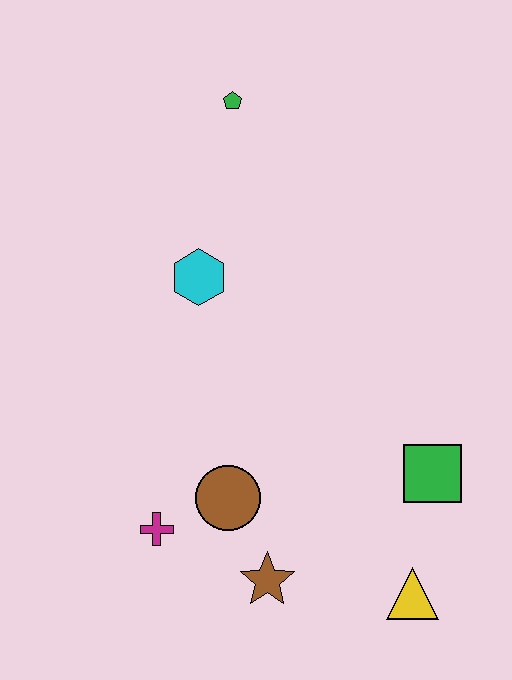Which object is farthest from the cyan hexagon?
The yellow triangle is farthest from the cyan hexagon.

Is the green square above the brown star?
Yes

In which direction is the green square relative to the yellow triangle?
The green square is above the yellow triangle.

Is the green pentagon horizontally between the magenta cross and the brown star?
Yes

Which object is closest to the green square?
The yellow triangle is closest to the green square.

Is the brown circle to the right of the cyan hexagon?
Yes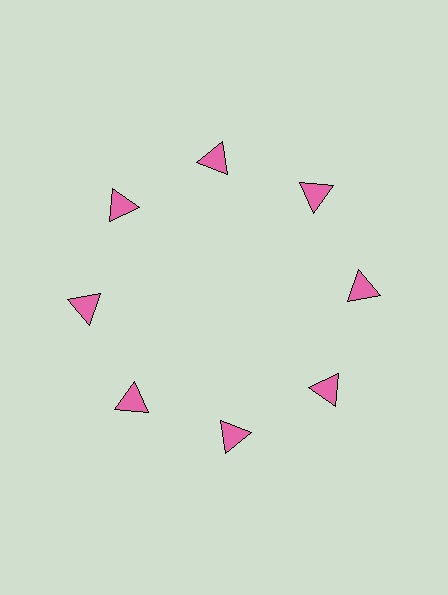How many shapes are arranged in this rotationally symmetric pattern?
There are 8 shapes, arranged in 8 groups of 1.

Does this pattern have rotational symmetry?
Yes, this pattern has 8-fold rotational symmetry. It looks the same after rotating 45 degrees around the center.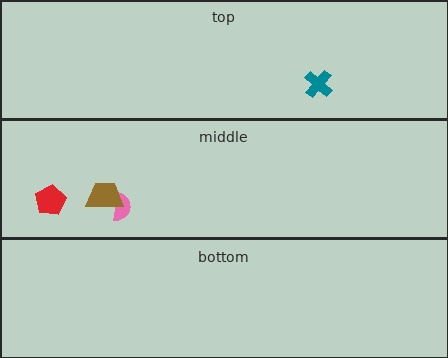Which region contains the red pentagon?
The middle region.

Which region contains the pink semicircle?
The middle region.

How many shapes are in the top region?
1.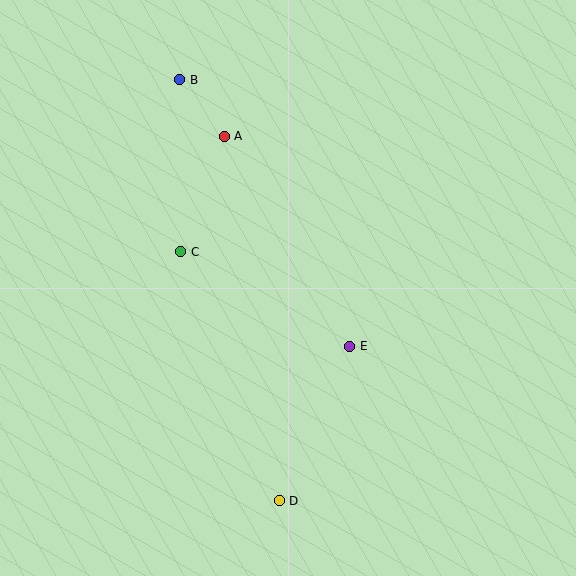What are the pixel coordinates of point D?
Point D is at (279, 501).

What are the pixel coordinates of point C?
Point C is at (181, 252).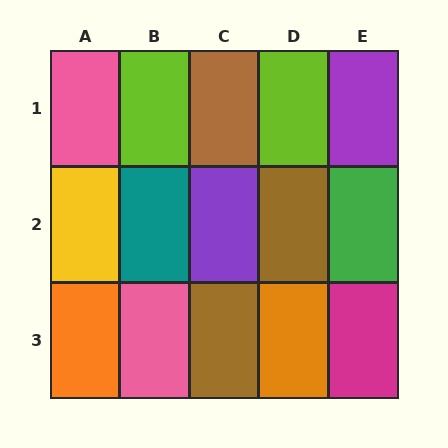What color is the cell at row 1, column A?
Pink.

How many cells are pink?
2 cells are pink.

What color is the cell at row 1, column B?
Lime.